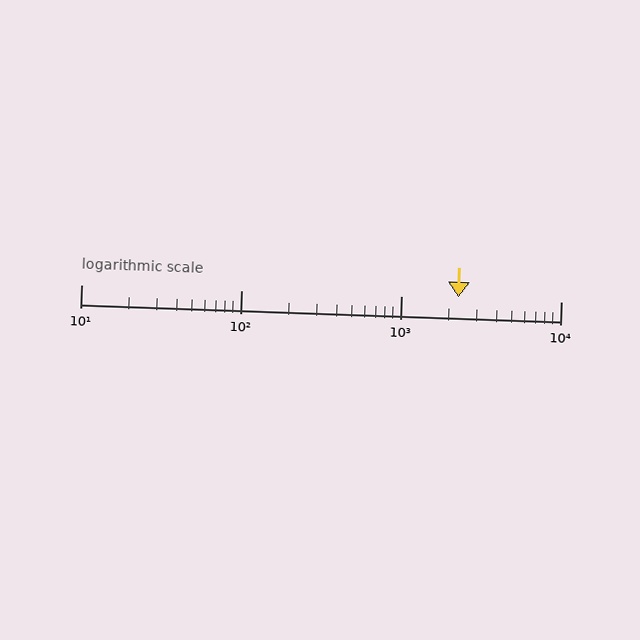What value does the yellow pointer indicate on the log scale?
The pointer indicates approximately 2300.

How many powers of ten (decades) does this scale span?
The scale spans 3 decades, from 10 to 10000.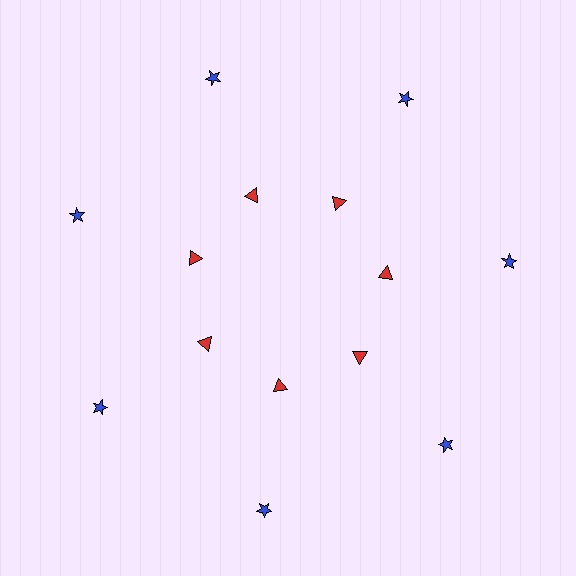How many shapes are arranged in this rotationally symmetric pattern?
There are 14 shapes, arranged in 7 groups of 2.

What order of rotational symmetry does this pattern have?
This pattern has 7-fold rotational symmetry.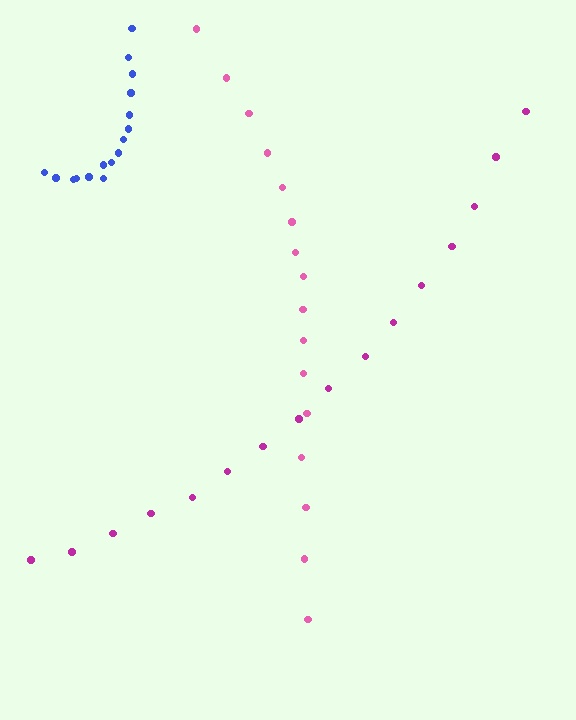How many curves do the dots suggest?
There are 3 distinct paths.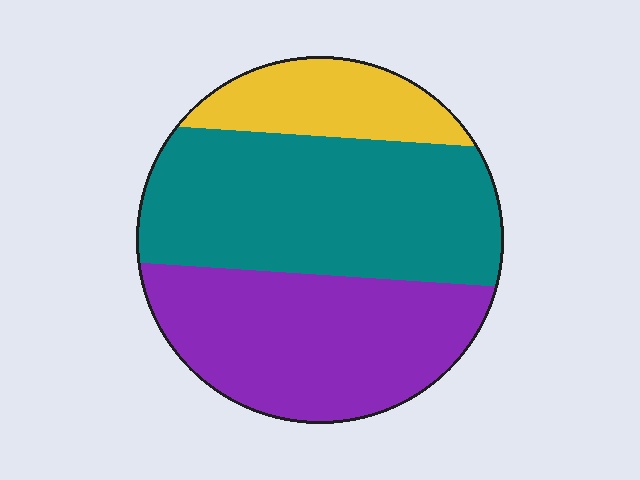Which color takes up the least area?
Yellow, at roughly 15%.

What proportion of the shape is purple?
Purple covers roughly 40% of the shape.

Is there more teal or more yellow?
Teal.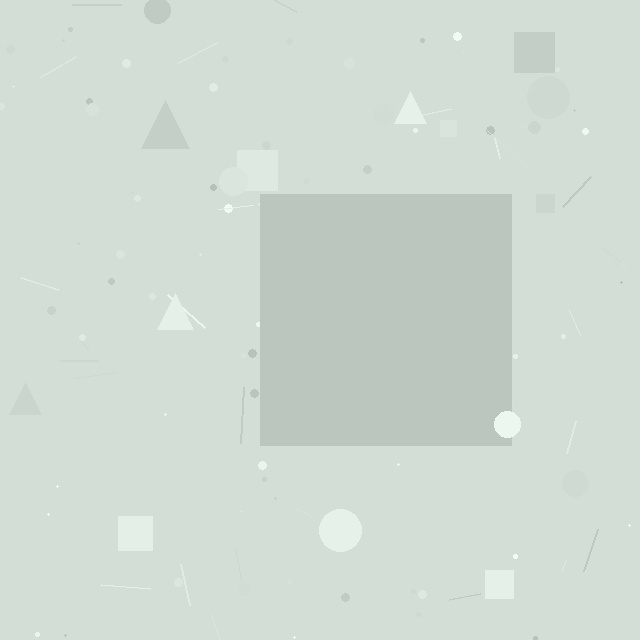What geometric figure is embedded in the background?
A square is embedded in the background.